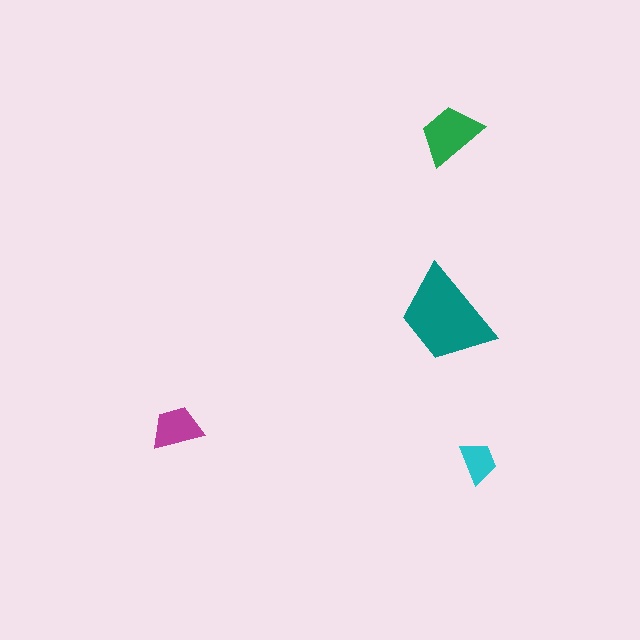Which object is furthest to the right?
The cyan trapezoid is rightmost.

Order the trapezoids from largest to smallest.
the teal one, the green one, the magenta one, the cyan one.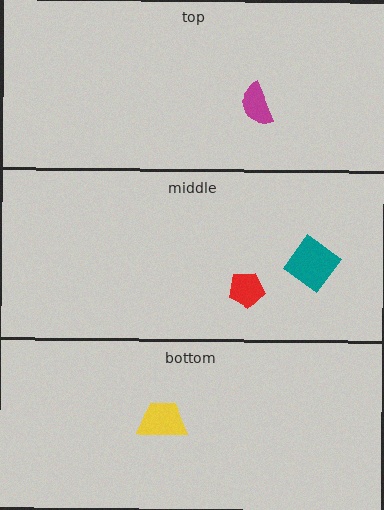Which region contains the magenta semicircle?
The top region.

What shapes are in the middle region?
The red pentagon, the teal diamond.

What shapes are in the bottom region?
The yellow trapezoid.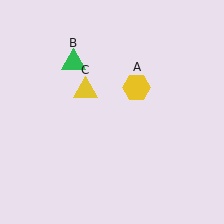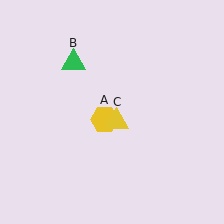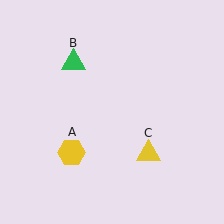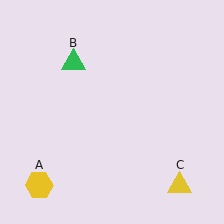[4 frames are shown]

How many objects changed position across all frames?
2 objects changed position: yellow hexagon (object A), yellow triangle (object C).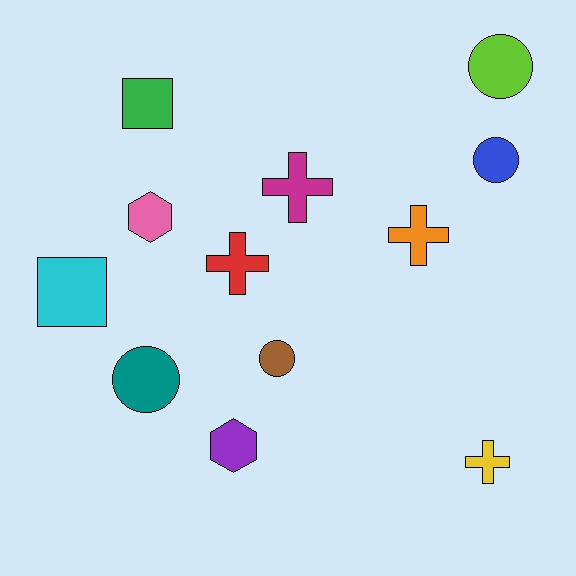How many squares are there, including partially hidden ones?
There are 2 squares.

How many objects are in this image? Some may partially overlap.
There are 12 objects.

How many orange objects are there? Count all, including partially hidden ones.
There is 1 orange object.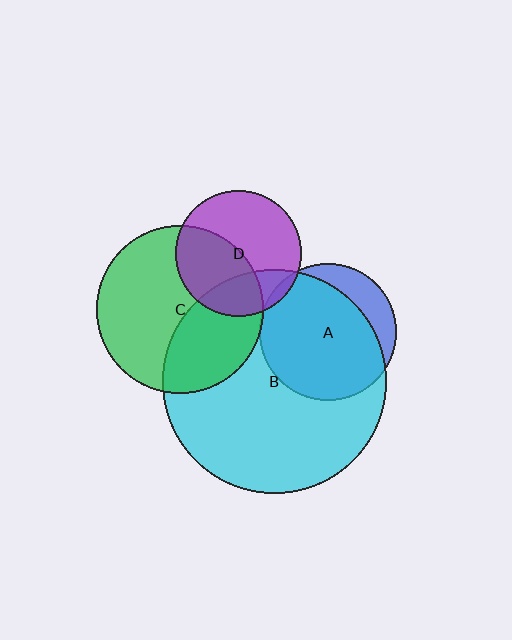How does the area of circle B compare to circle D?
Approximately 3.2 times.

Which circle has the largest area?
Circle B (cyan).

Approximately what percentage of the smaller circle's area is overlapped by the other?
Approximately 25%.